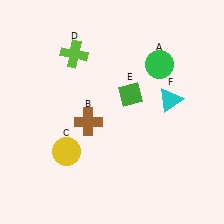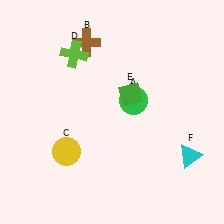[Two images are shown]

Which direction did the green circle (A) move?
The green circle (A) moved down.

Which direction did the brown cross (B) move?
The brown cross (B) moved up.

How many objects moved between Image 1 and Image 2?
3 objects moved between the two images.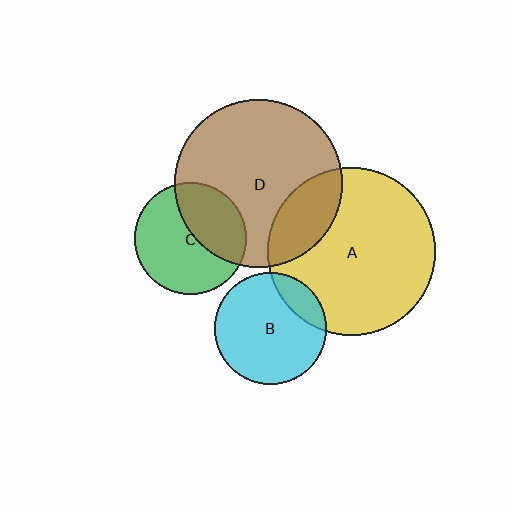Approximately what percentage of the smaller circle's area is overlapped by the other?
Approximately 15%.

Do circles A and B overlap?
Yes.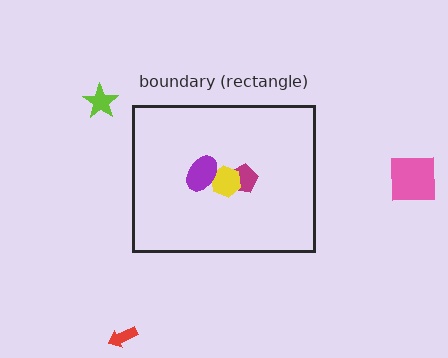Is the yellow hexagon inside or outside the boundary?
Inside.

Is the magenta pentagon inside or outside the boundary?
Inside.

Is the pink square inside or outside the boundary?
Outside.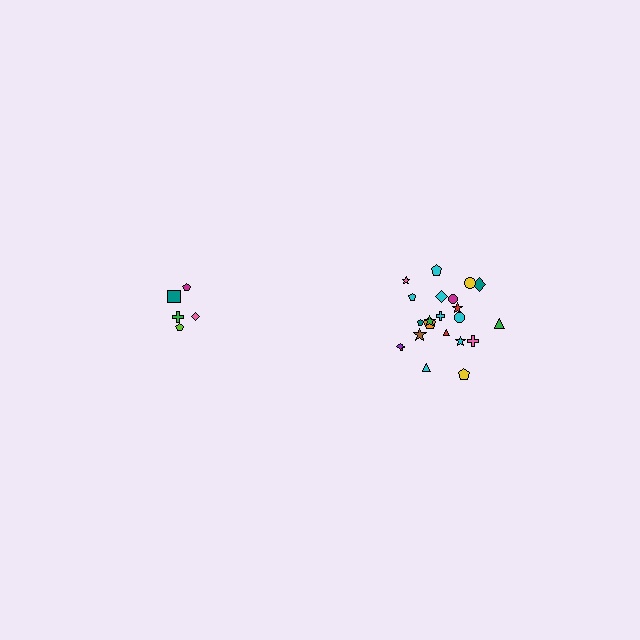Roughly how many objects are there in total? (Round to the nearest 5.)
Roughly 25 objects in total.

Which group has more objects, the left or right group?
The right group.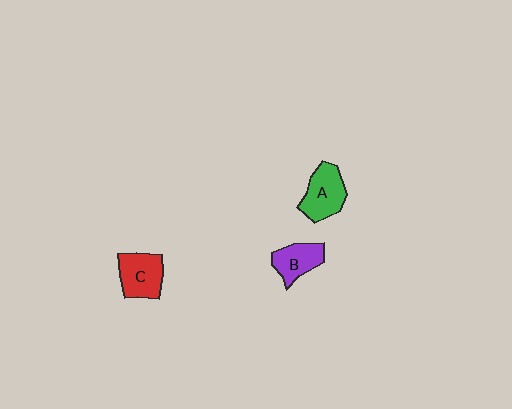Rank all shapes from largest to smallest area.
From largest to smallest: A (green), C (red), B (purple).